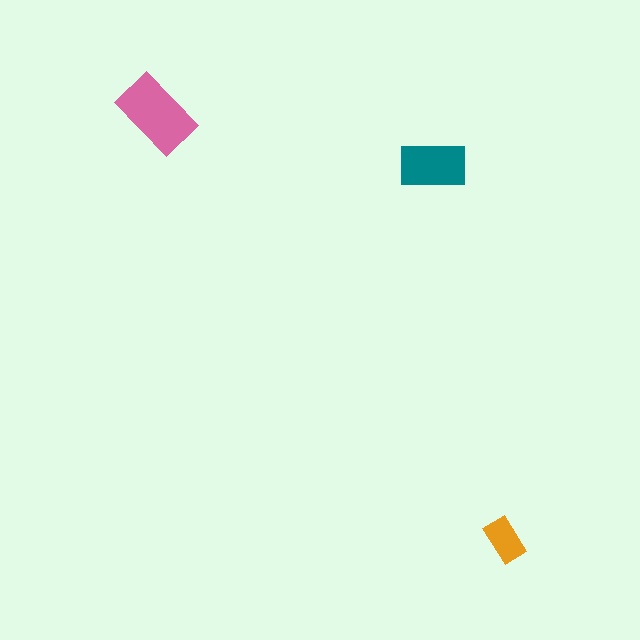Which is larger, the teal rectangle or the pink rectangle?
The pink one.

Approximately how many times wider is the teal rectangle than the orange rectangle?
About 1.5 times wider.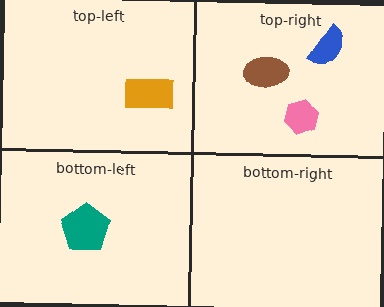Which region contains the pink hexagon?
The top-right region.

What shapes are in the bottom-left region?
The teal pentagon.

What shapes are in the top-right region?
The pink hexagon, the brown ellipse, the blue semicircle.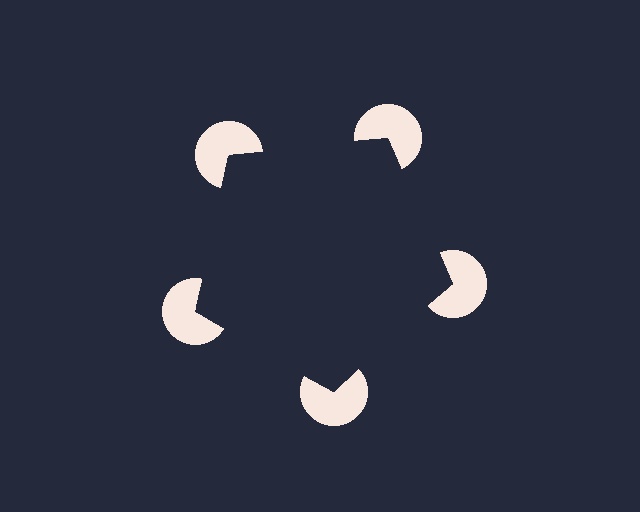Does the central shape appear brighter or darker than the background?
It typically appears slightly darker than the background, even though no actual brightness change is drawn.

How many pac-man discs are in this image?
There are 5 — one at each vertex of the illusory pentagon.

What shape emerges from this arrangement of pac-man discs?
An illusory pentagon — its edges are inferred from the aligned wedge cuts in the pac-man discs, not physically drawn.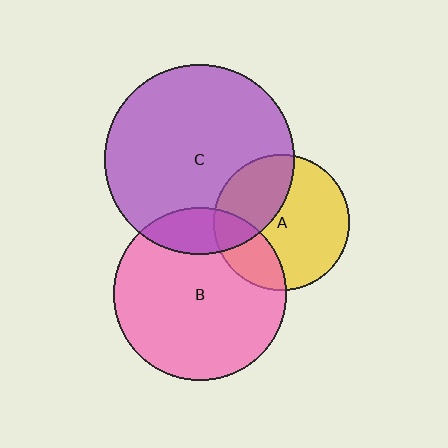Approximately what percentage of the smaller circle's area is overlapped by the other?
Approximately 25%.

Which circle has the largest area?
Circle C (purple).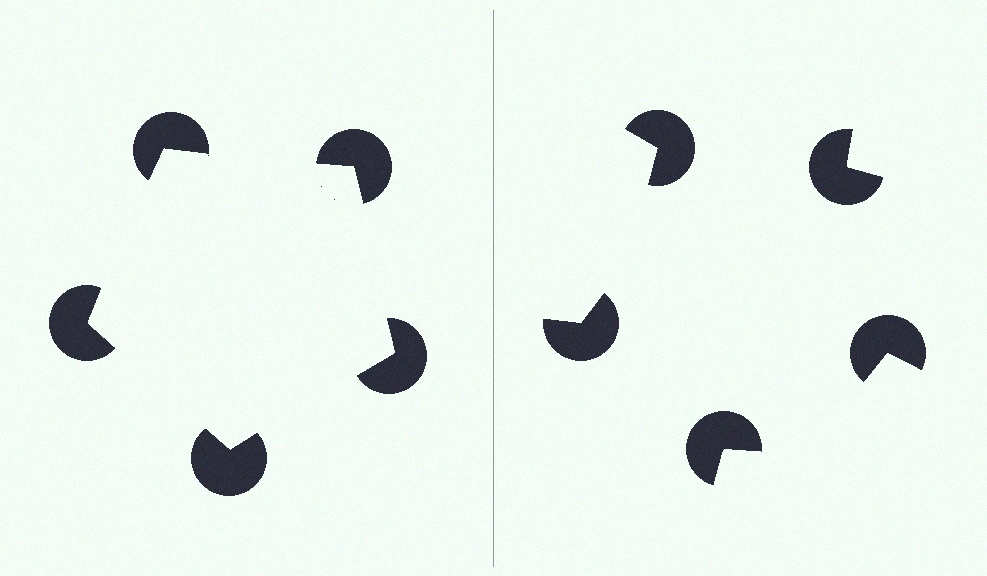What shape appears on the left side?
An illusory pentagon.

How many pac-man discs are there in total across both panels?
10 — 5 on each side.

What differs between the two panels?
The pac-man discs are positioned identically on both sides; only the wedge orientations differ. On the left they align to a pentagon; on the right they are misaligned.